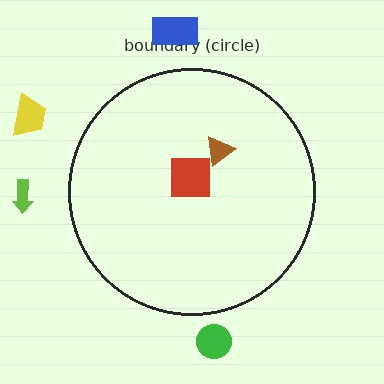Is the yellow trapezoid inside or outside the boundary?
Outside.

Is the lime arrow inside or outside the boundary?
Outside.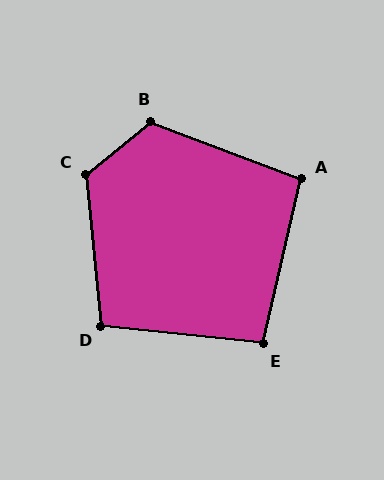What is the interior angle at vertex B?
Approximately 120 degrees (obtuse).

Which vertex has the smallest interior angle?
E, at approximately 97 degrees.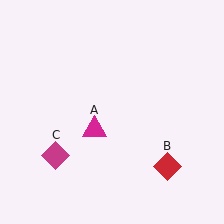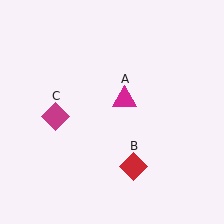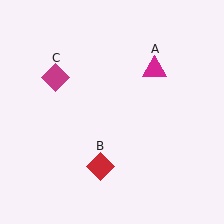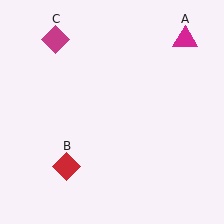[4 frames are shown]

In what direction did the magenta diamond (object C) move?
The magenta diamond (object C) moved up.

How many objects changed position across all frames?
3 objects changed position: magenta triangle (object A), red diamond (object B), magenta diamond (object C).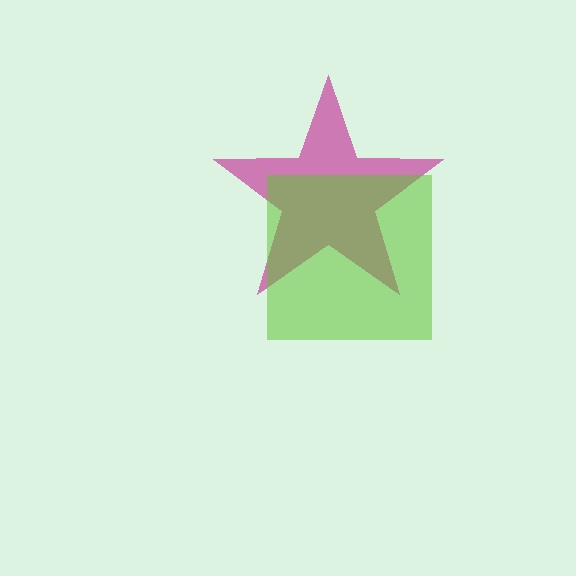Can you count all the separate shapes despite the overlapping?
Yes, there are 2 separate shapes.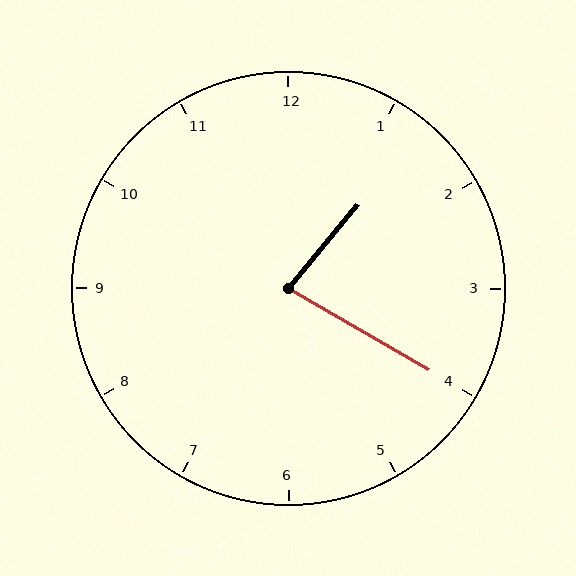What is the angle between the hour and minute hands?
Approximately 80 degrees.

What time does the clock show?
1:20.